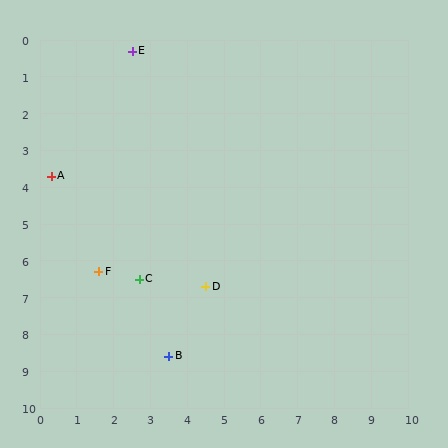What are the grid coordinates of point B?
Point B is at approximately (3.5, 8.6).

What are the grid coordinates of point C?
Point C is at approximately (2.7, 6.5).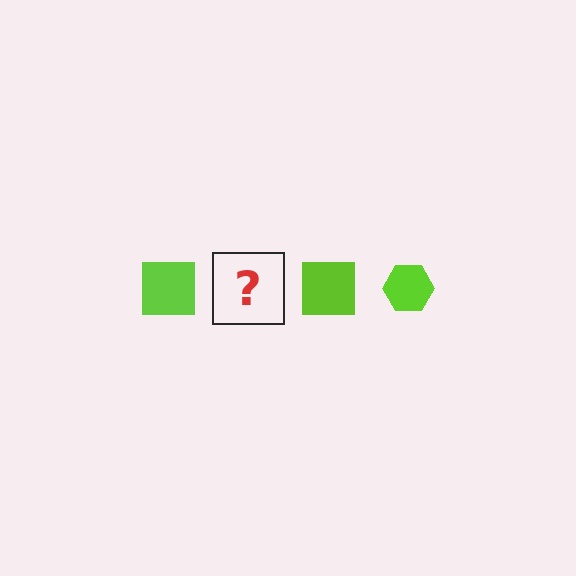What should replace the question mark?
The question mark should be replaced with a lime hexagon.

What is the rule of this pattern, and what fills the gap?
The rule is that the pattern cycles through square, hexagon shapes in lime. The gap should be filled with a lime hexagon.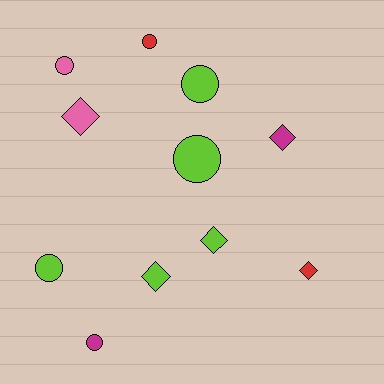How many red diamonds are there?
There is 1 red diamond.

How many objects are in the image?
There are 11 objects.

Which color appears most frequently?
Lime, with 5 objects.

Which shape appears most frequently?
Circle, with 6 objects.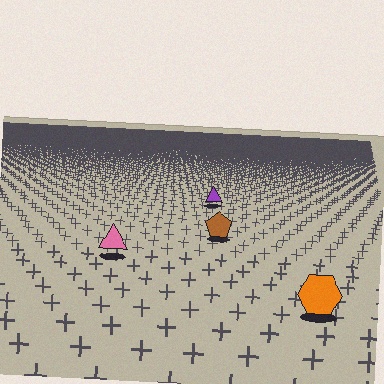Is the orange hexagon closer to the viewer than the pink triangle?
Yes. The orange hexagon is closer — you can tell from the texture gradient: the ground texture is coarser near it.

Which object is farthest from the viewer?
The purple triangle is farthest from the viewer. It appears smaller and the ground texture around it is denser.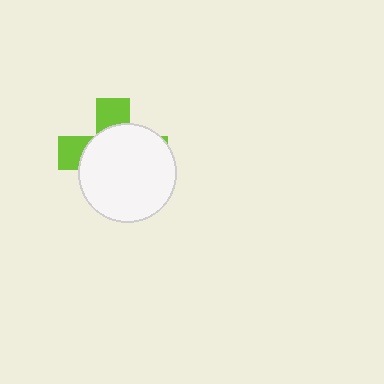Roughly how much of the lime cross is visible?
A small part of it is visible (roughly 30%).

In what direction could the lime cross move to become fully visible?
The lime cross could move toward the upper-left. That would shift it out from behind the white circle entirely.